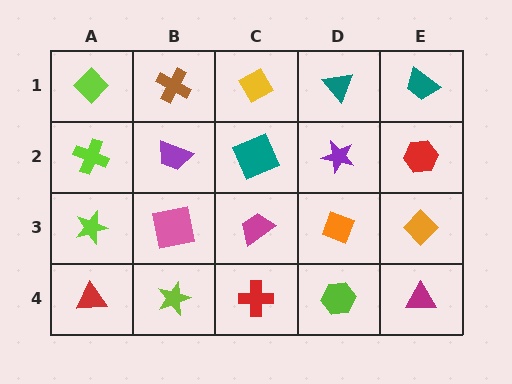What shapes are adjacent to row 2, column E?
A teal trapezoid (row 1, column E), an orange diamond (row 3, column E), a purple star (row 2, column D).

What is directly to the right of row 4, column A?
A lime star.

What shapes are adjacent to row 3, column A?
A lime cross (row 2, column A), a red triangle (row 4, column A), a pink square (row 3, column B).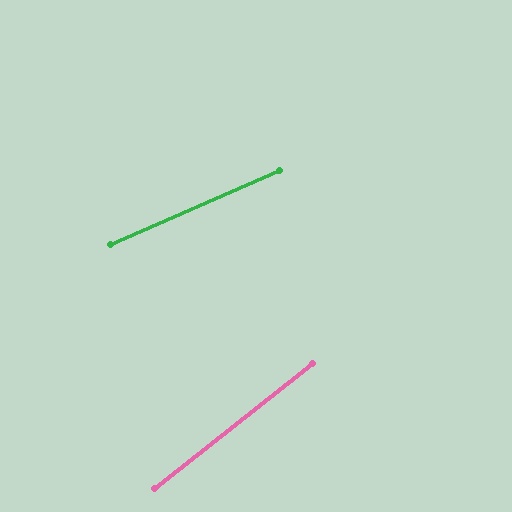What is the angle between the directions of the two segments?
Approximately 15 degrees.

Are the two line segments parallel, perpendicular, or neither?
Neither parallel nor perpendicular — they differ by about 15°.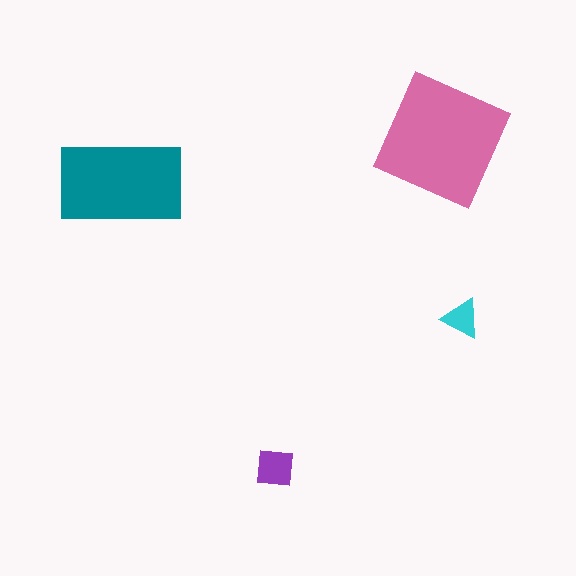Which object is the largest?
The pink square.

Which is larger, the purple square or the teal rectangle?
The teal rectangle.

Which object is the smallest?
The cyan triangle.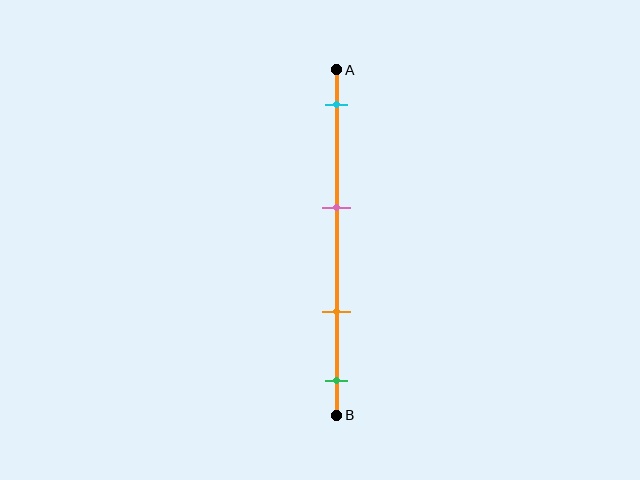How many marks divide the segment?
There are 4 marks dividing the segment.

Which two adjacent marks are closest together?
The orange and green marks are the closest adjacent pair.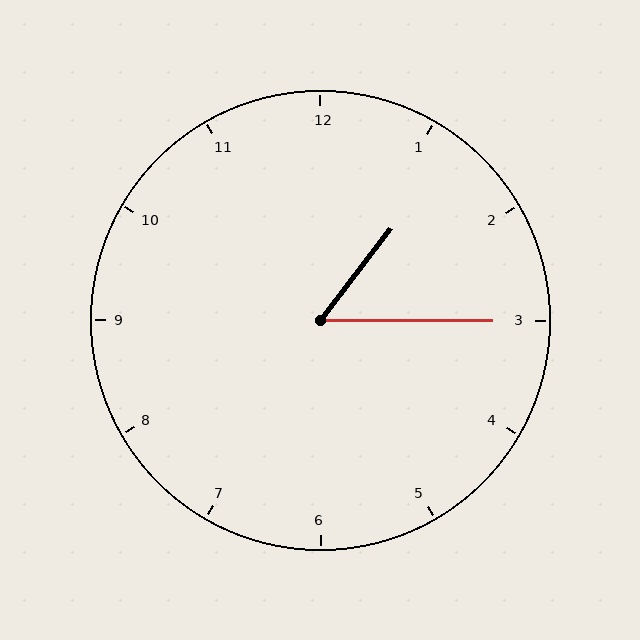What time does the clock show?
1:15.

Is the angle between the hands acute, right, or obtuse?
It is acute.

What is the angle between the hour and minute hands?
Approximately 52 degrees.